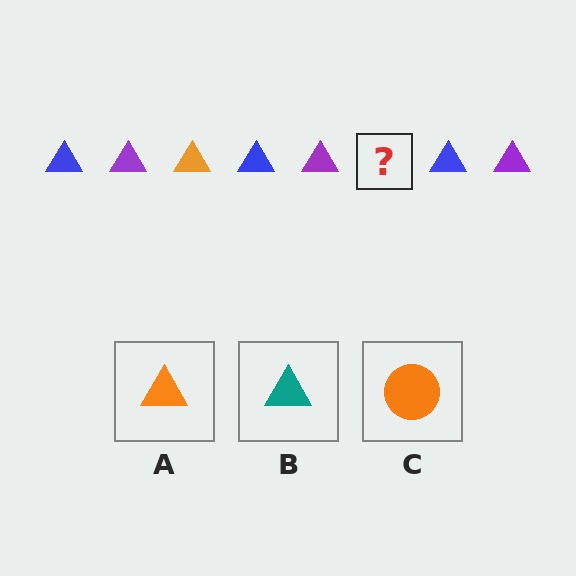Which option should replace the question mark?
Option A.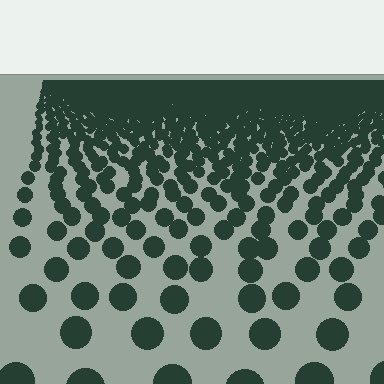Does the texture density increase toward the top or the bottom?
Density increases toward the top.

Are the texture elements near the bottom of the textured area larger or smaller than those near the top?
Larger. Near the bottom, elements are closer to the viewer and appear at a bigger on-screen size.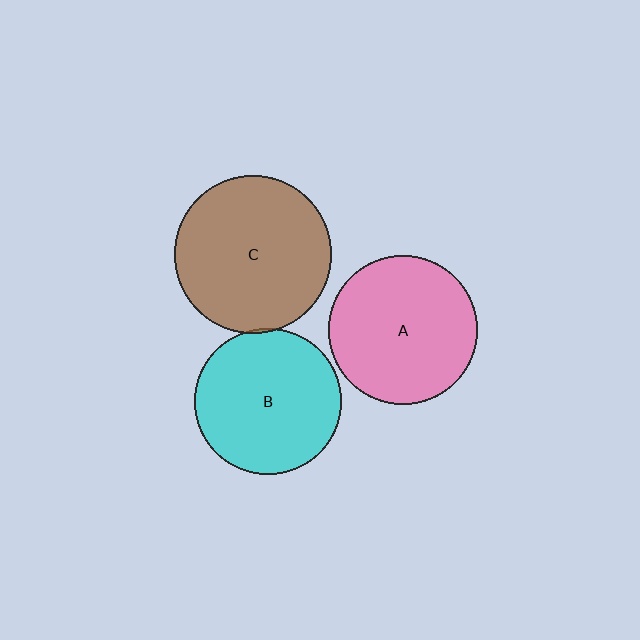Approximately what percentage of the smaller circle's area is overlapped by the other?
Approximately 5%.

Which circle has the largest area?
Circle C (brown).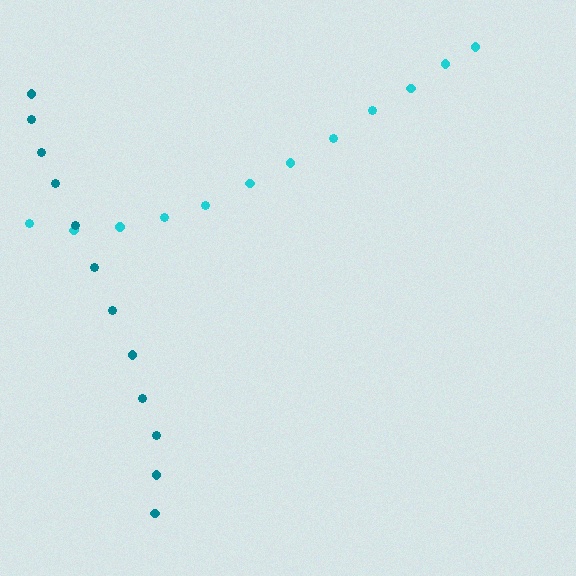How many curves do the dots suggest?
There are 2 distinct paths.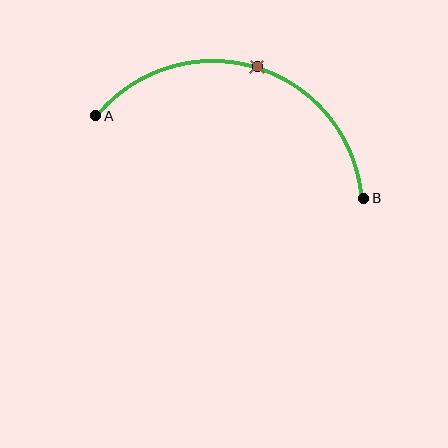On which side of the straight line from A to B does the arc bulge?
The arc bulges above the straight line connecting A and B.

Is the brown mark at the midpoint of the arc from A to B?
Yes. The brown mark lies on the arc at equal arc-length from both A and B — it is the arc midpoint.